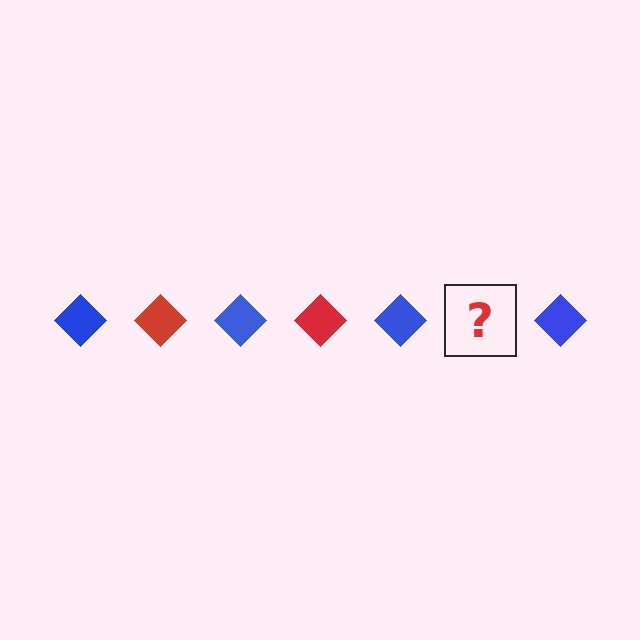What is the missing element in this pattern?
The missing element is a red diamond.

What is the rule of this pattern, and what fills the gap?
The rule is that the pattern cycles through blue, red diamonds. The gap should be filled with a red diamond.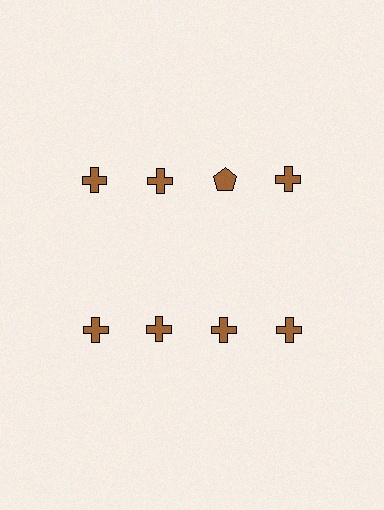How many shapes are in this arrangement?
There are 8 shapes arranged in a grid pattern.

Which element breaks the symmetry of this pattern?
The brown pentagon in the top row, center column breaks the symmetry. All other shapes are brown crosses.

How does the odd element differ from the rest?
It has a different shape: pentagon instead of cross.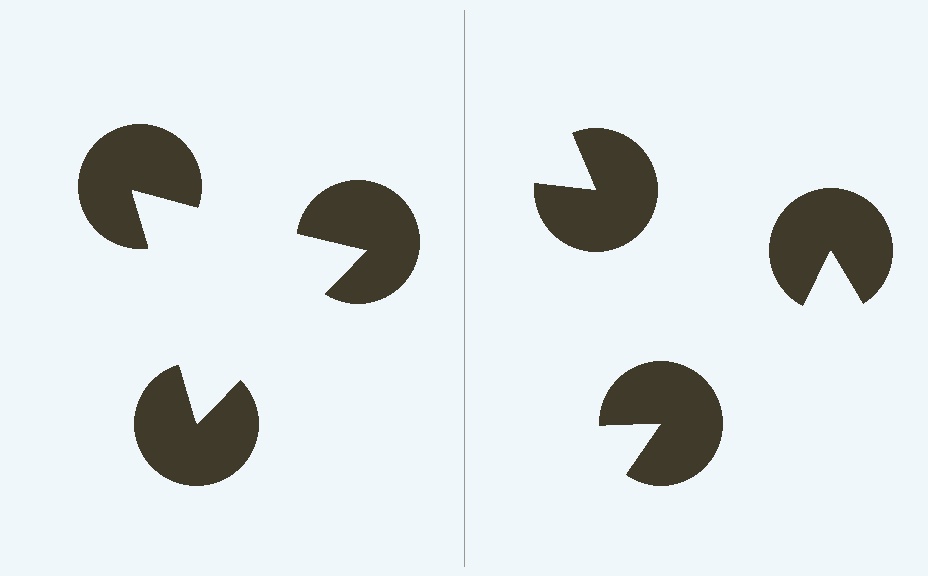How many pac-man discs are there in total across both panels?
6 — 3 on each side.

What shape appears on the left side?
An illusory triangle.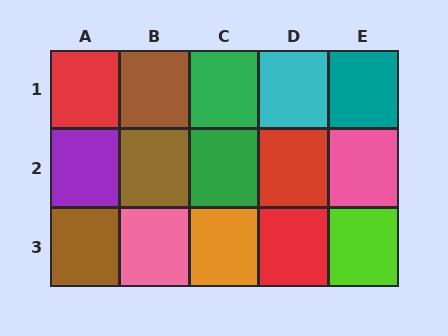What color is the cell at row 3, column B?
Pink.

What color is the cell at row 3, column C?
Orange.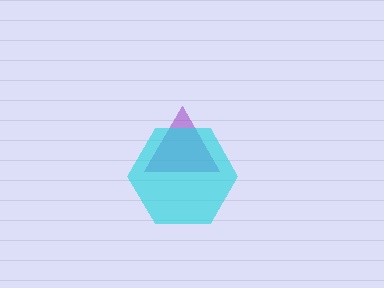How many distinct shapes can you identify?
There are 2 distinct shapes: a purple triangle, a cyan hexagon.